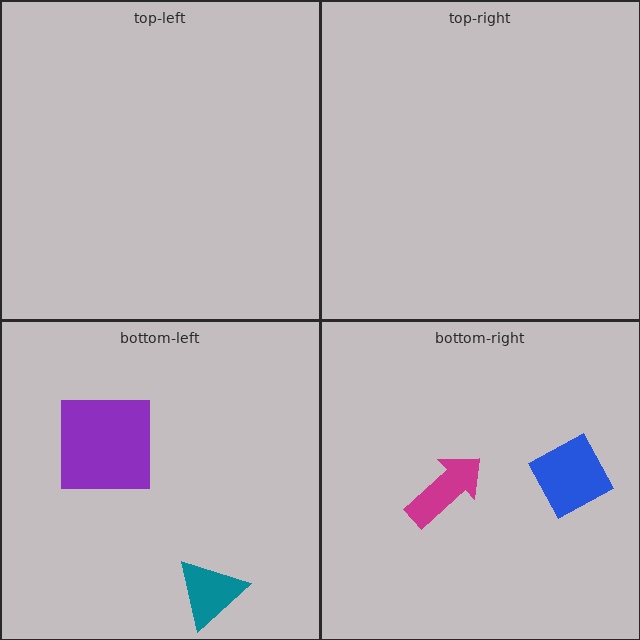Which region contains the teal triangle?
The bottom-left region.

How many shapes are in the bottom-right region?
2.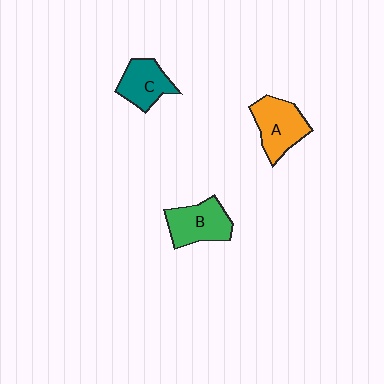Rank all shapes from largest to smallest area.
From largest to smallest: A (orange), B (green), C (teal).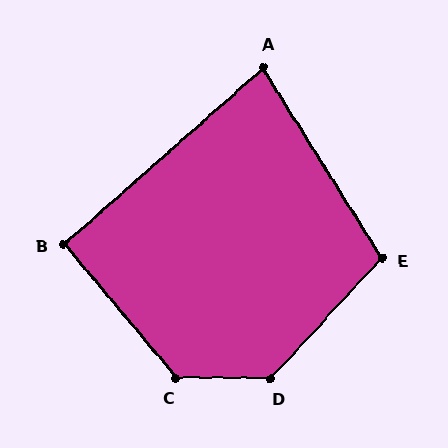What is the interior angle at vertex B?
Approximately 92 degrees (approximately right).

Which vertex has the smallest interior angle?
A, at approximately 80 degrees.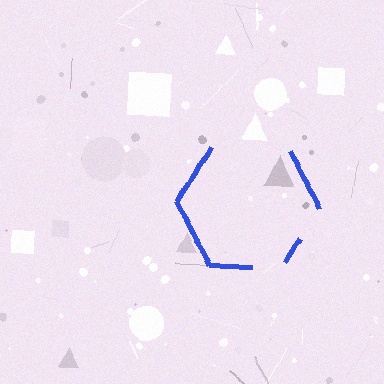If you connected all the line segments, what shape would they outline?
They would outline a hexagon.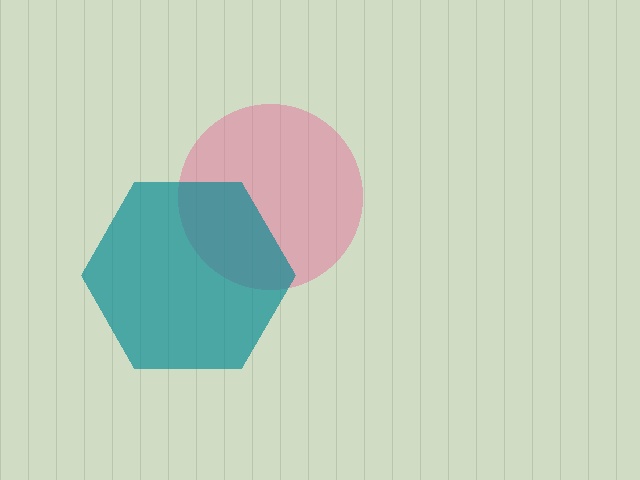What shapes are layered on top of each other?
The layered shapes are: a pink circle, a teal hexagon.